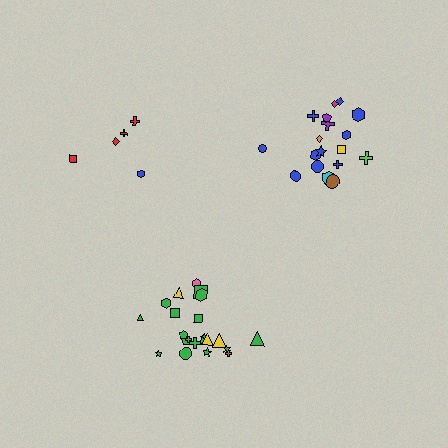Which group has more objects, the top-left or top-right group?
The top-right group.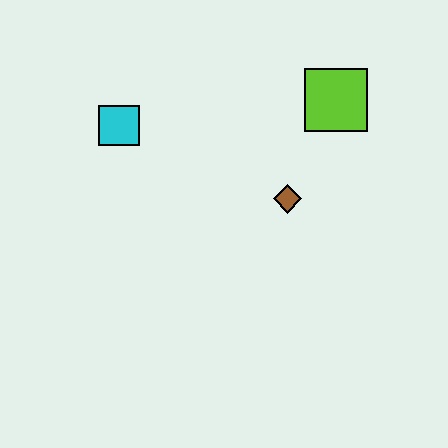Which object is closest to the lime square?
The brown diamond is closest to the lime square.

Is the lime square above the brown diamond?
Yes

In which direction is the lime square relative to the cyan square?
The lime square is to the right of the cyan square.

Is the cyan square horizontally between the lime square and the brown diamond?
No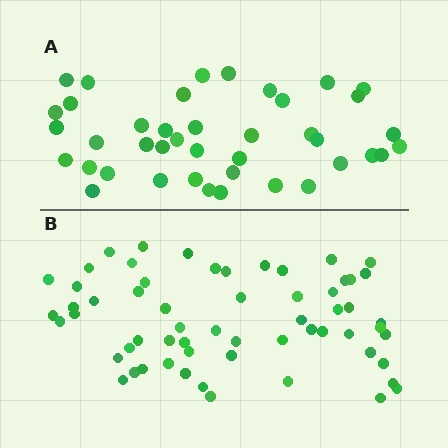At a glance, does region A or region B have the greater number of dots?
Region B (the bottom region) has more dots.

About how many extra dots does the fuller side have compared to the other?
Region B has approximately 20 more dots than region A.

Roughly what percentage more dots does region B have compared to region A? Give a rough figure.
About 45% more.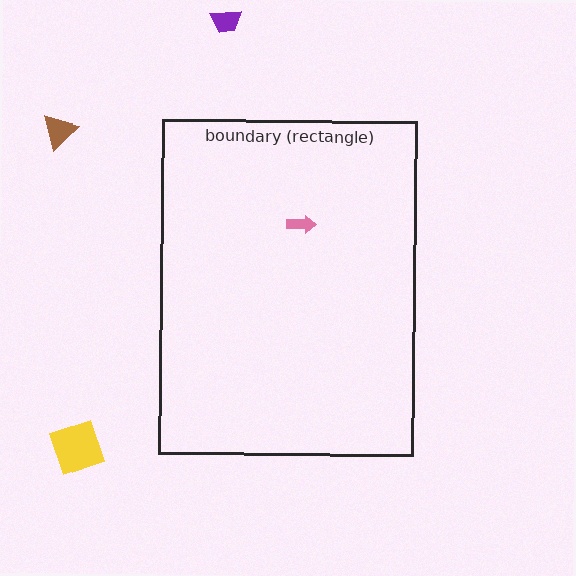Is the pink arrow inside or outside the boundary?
Inside.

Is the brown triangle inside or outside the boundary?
Outside.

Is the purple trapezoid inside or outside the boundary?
Outside.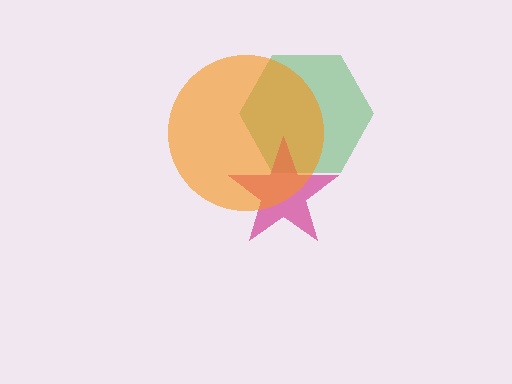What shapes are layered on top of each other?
The layered shapes are: a green hexagon, a magenta star, an orange circle.